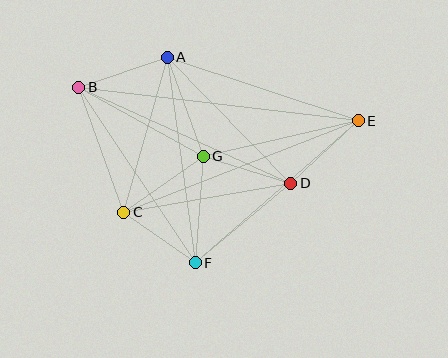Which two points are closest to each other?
Points C and F are closest to each other.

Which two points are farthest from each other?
Points B and E are farthest from each other.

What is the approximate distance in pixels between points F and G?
The distance between F and G is approximately 107 pixels.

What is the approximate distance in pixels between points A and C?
The distance between A and C is approximately 161 pixels.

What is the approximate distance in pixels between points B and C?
The distance between B and C is approximately 133 pixels.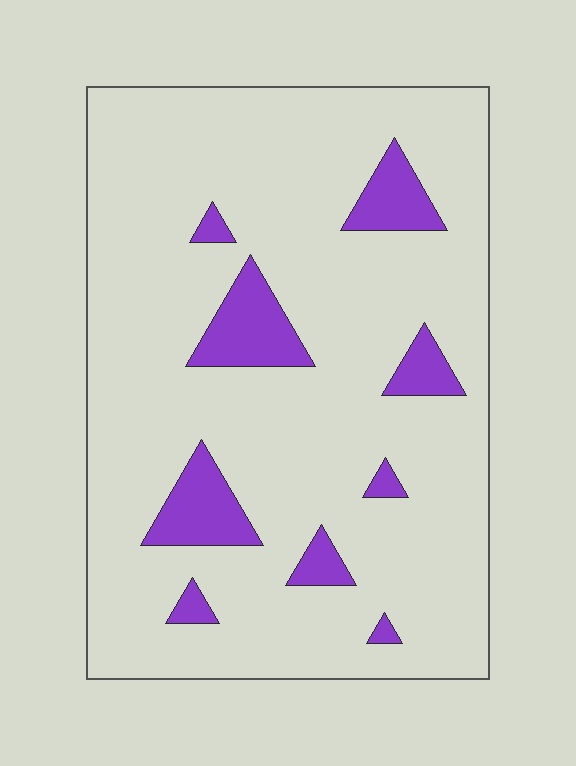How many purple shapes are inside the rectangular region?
9.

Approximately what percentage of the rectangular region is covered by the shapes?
Approximately 10%.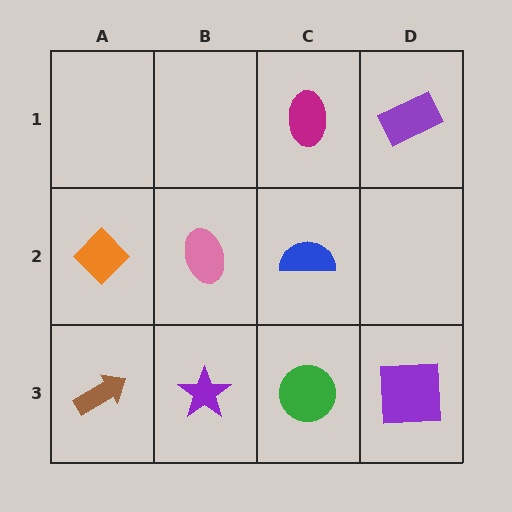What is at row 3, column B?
A purple star.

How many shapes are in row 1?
2 shapes.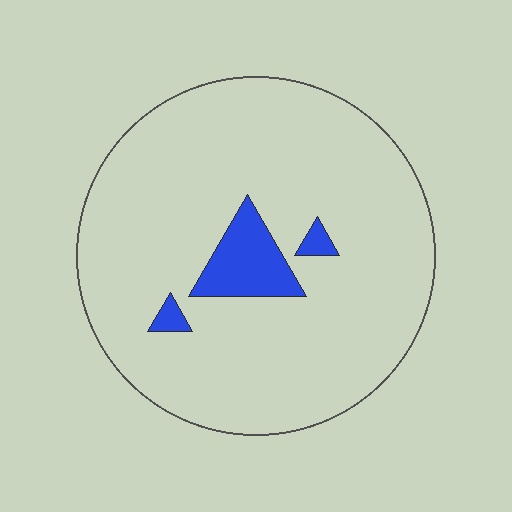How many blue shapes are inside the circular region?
3.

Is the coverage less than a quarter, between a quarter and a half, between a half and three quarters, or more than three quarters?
Less than a quarter.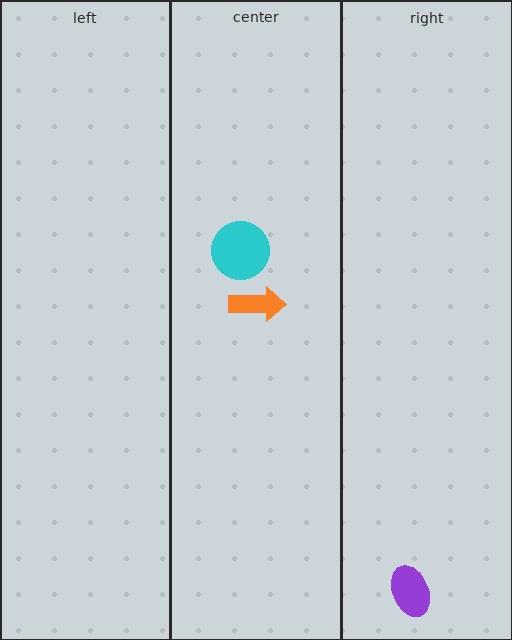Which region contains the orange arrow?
The center region.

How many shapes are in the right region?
1.